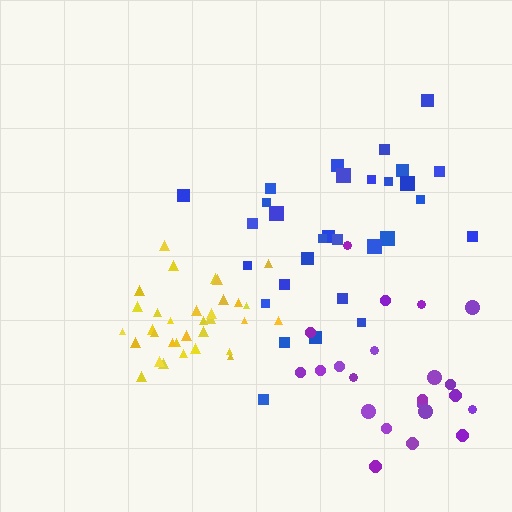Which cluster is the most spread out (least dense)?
Purple.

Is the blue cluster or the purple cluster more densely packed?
Blue.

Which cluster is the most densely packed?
Yellow.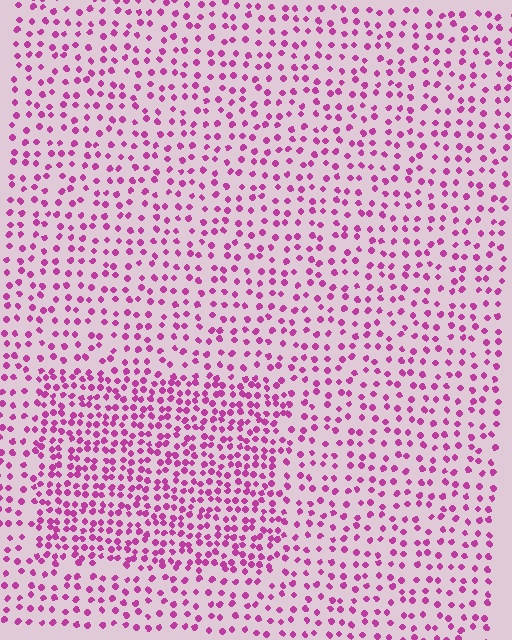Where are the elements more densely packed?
The elements are more densely packed inside the rectangle boundary.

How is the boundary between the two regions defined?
The boundary is defined by a change in element density (approximately 1.8x ratio). All elements are the same color, size, and shape.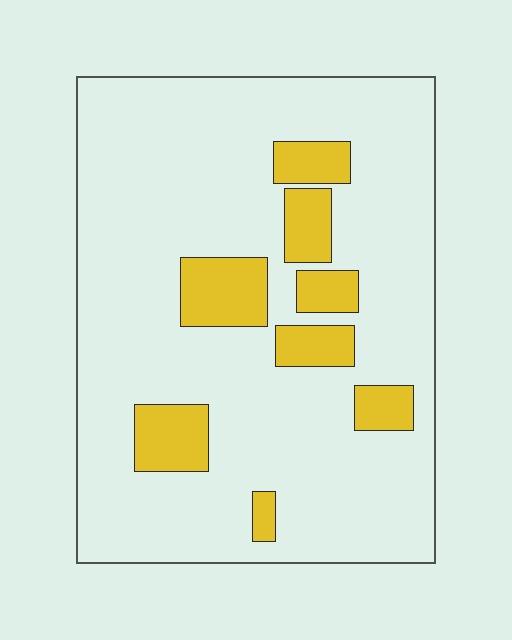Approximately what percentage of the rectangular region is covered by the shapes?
Approximately 15%.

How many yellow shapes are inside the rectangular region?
8.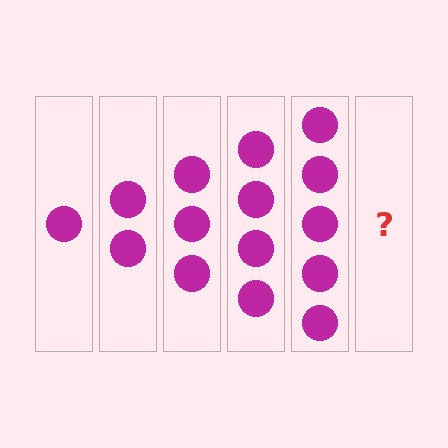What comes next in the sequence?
The next element should be 6 circles.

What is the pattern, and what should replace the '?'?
The pattern is that each step adds one more circle. The '?' should be 6 circles.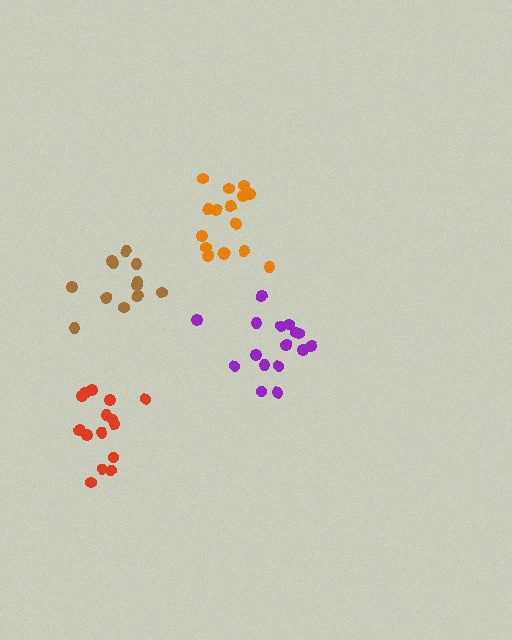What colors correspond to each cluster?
The clusters are colored: orange, red, purple, brown.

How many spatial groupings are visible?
There are 4 spatial groupings.